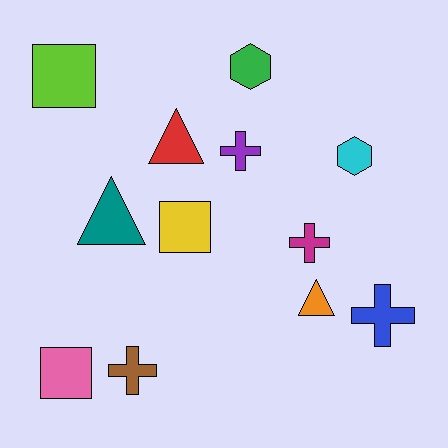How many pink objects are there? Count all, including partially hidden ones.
There is 1 pink object.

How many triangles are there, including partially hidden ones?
There are 3 triangles.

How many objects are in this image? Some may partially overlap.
There are 12 objects.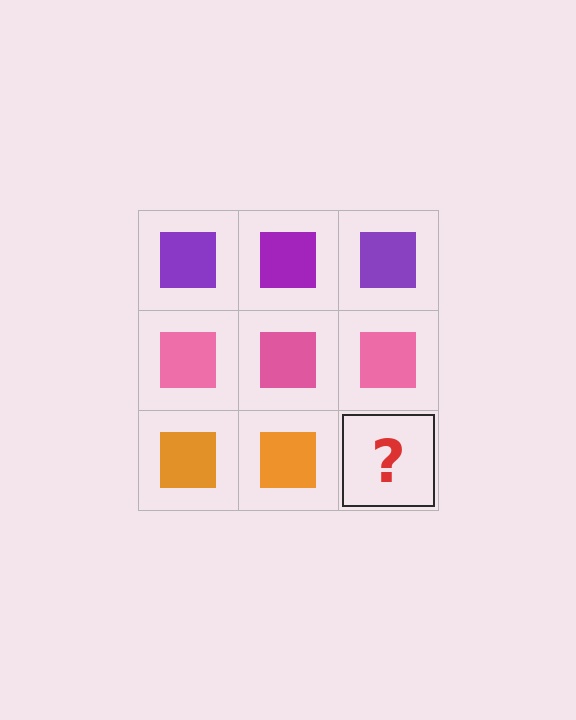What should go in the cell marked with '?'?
The missing cell should contain an orange square.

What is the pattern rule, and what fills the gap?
The rule is that each row has a consistent color. The gap should be filled with an orange square.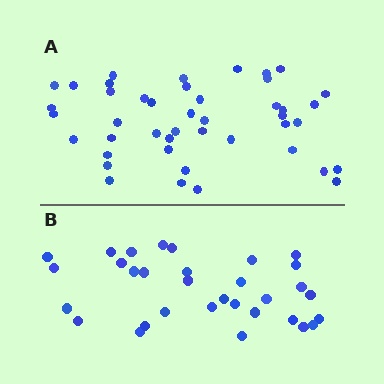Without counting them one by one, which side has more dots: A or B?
Region A (the top region) has more dots.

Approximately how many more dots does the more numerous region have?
Region A has roughly 12 or so more dots than region B.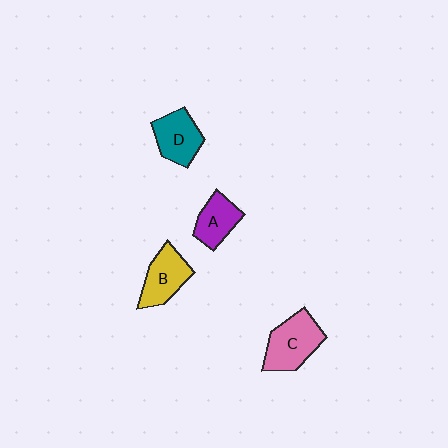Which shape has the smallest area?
Shape A (purple).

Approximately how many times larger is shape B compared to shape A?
Approximately 1.2 times.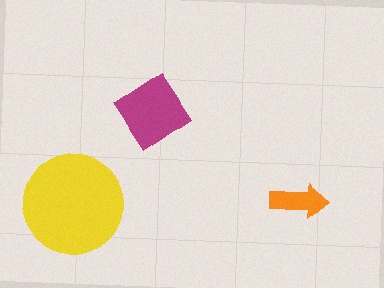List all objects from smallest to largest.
The orange arrow, the magenta diamond, the yellow circle.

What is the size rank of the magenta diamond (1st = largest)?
2nd.